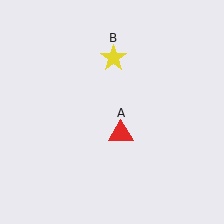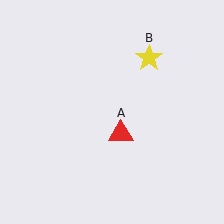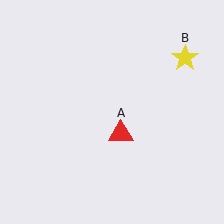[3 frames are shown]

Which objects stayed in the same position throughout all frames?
Red triangle (object A) remained stationary.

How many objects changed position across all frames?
1 object changed position: yellow star (object B).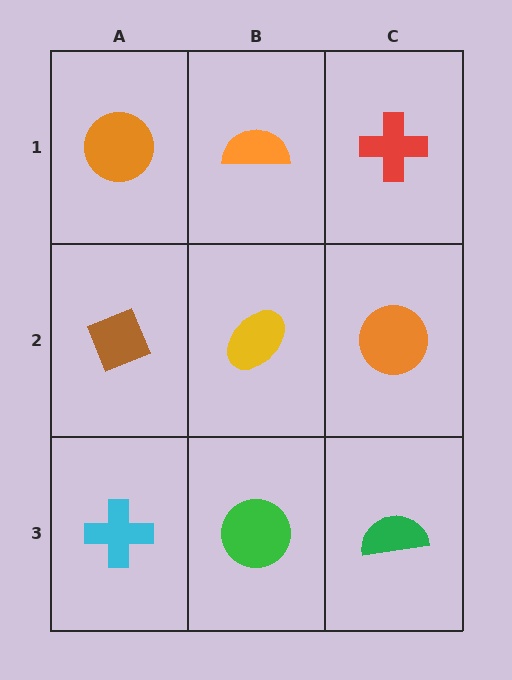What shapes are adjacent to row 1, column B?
A yellow ellipse (row 2, column B), an orange circle (row 1, column A), a red cross (row 1, column C).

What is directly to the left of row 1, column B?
An orange circle.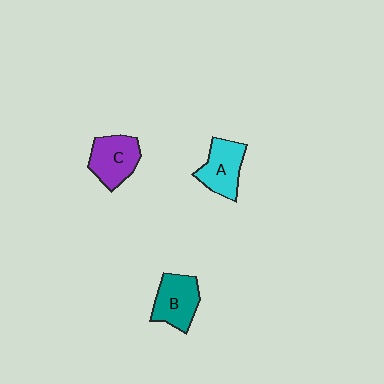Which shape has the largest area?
Shape C (purple).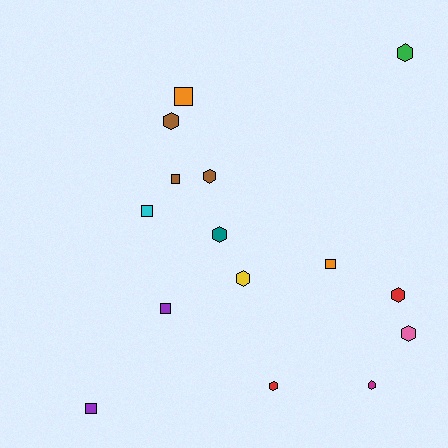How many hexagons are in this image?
There are 9 hexagons.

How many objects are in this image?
There are 15 objects.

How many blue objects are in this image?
There are no blue objects.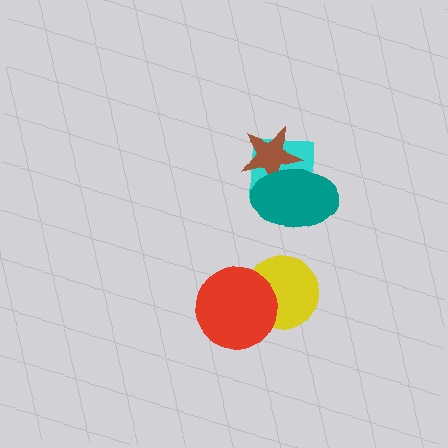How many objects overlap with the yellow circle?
1 object overlaps with the yellow circle.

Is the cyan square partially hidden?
Yes, it is partially covered by another shape.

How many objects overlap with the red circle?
1 object overlaps with the red circle.